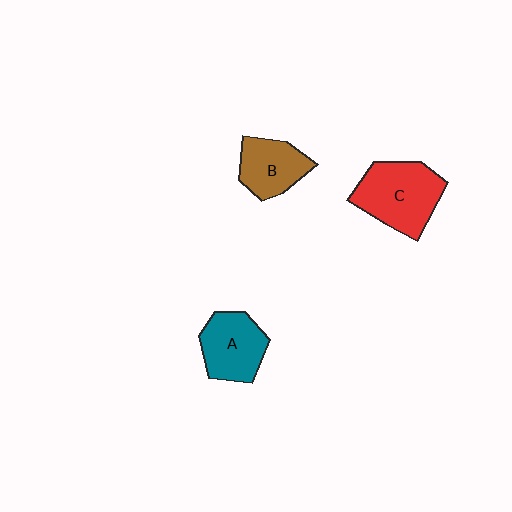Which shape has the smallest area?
Shape B (brown).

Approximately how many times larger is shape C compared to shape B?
Approximately 1.5 times.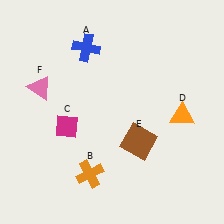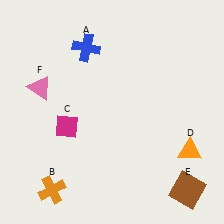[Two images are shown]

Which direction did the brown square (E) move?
The brown square (E) moved right.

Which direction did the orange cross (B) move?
The orange cross (B) moved left.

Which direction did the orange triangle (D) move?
The orange triangle (D) moved down.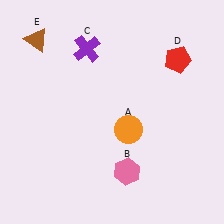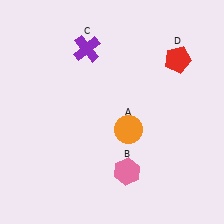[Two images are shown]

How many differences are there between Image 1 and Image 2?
There is 1 difference between the two images.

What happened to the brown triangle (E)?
The brown triangle (E) was removed in Image 2. It was in the top-left area of Image 1.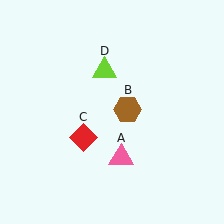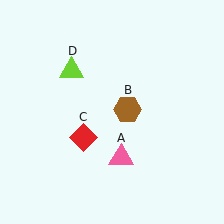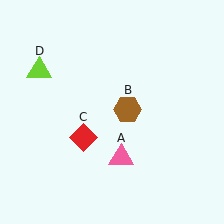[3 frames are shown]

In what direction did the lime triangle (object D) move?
The lime triangle (object D) moved left.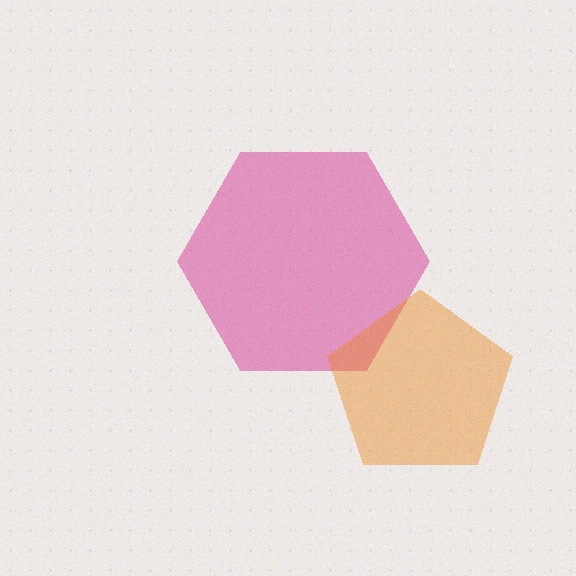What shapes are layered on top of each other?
The layered shapes are: a magenta hexagon, an orange pentagon.